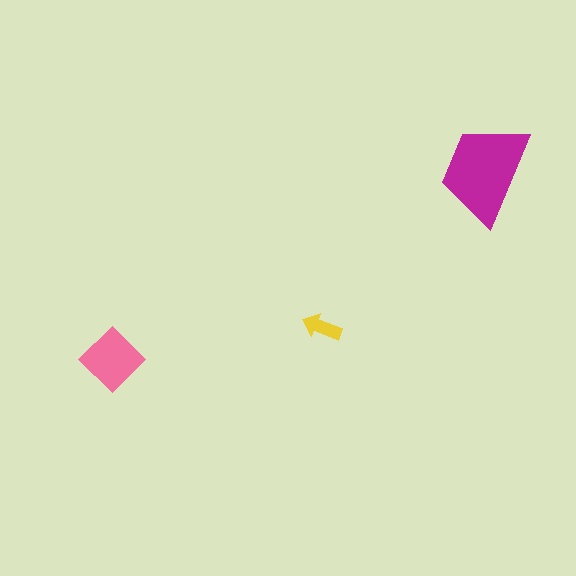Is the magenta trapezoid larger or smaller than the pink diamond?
Larger.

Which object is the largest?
The magenta trapezoid.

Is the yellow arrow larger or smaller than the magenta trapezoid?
Smaller.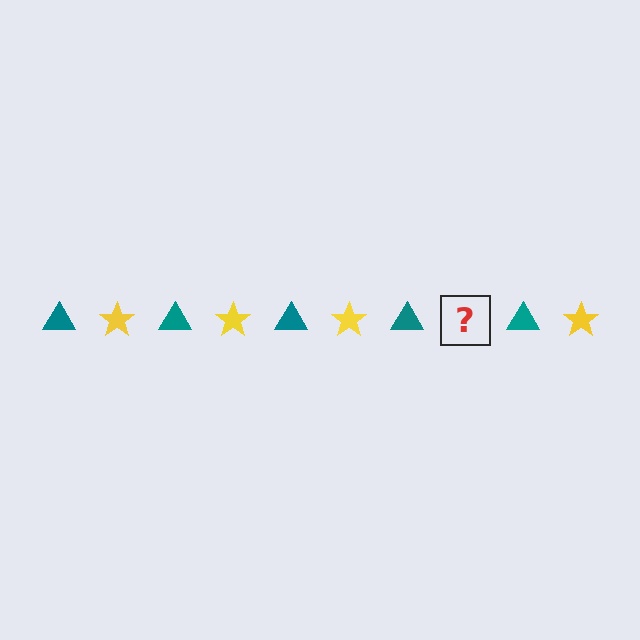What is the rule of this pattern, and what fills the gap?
The rule is that the pattern alternates between teal triangle and yellow star. The gap should be filled with a yellow star.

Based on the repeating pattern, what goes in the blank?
The blank should be a yellow star.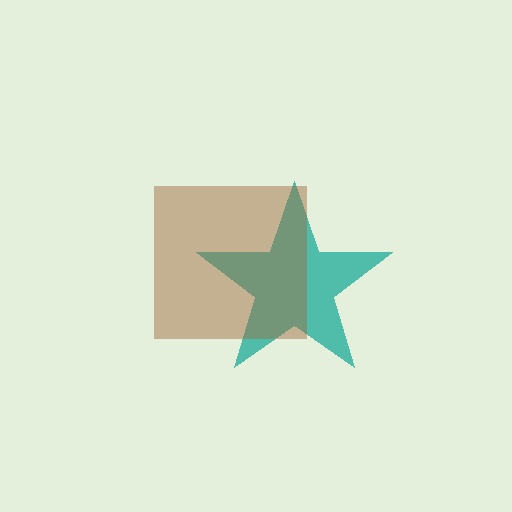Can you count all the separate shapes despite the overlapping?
Yes, there are 2 separate shapes.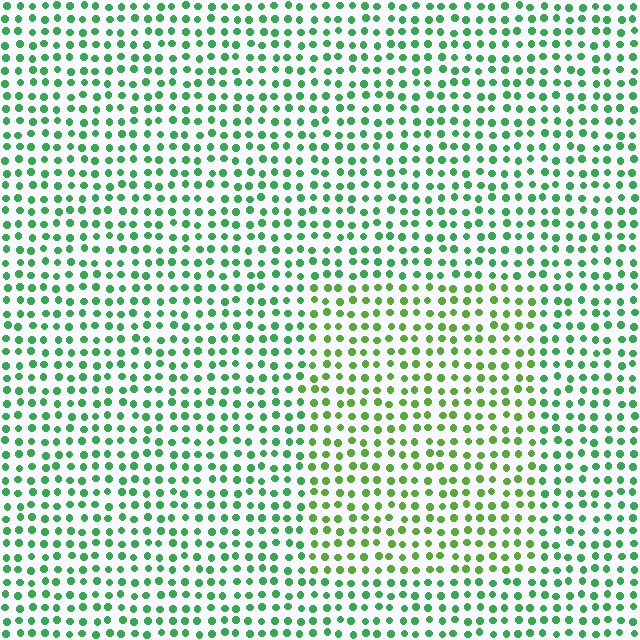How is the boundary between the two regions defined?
The boundary is defined purely by a slight shift in hue (about 31 degrees). Spacing, size, and orientation are identical on both sides.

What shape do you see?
I see a rectangle.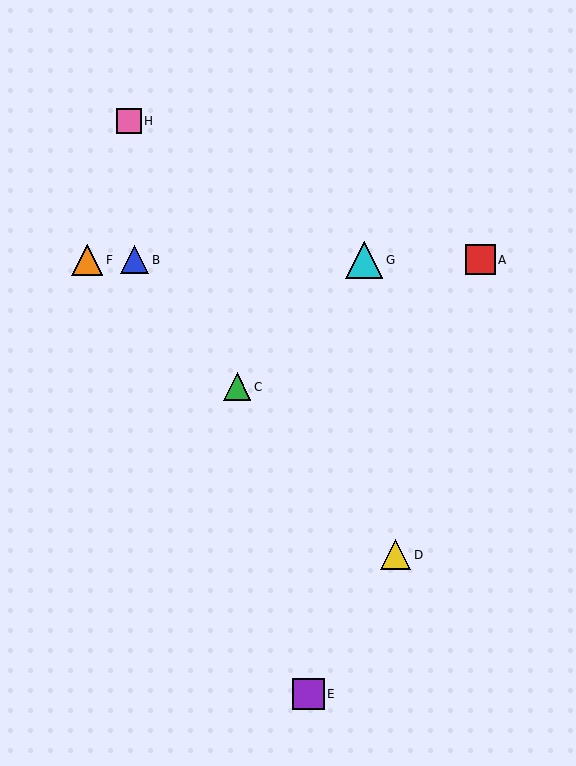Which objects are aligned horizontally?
Objects A, B, F, G are aligned horizontally.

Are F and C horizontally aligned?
No, F is at y≈260 and C is at y≈387.